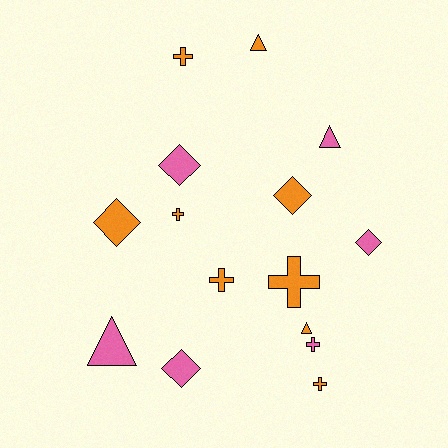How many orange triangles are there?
There are 2 orange triangles.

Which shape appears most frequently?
Cross, with 6 objects.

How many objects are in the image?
There are 15 objects.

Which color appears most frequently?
Orange, with 9 objects.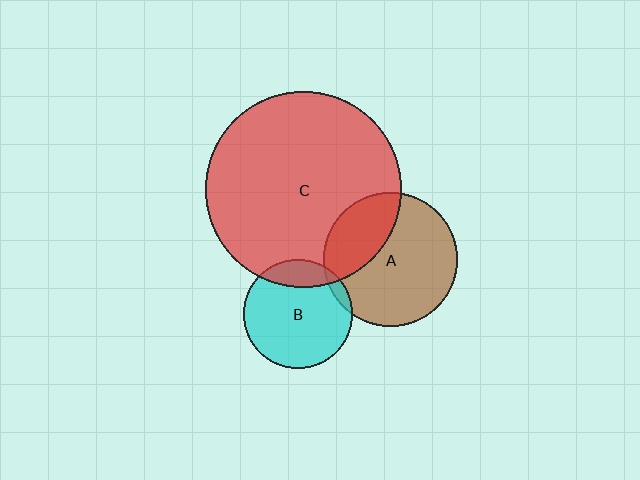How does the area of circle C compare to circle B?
Approximately 3.3 times.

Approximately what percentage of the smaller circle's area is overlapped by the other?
Approximately 30%.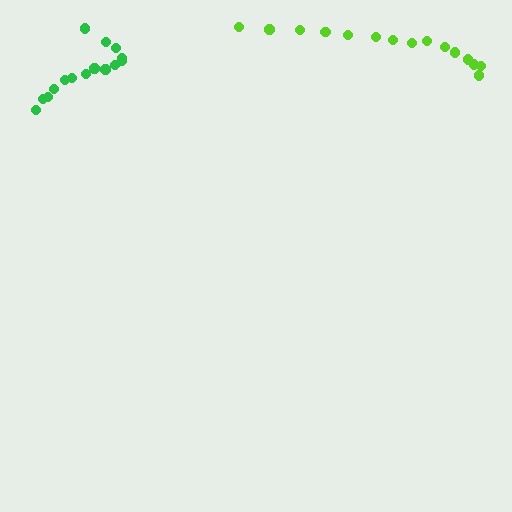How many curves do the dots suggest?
There are 2 distinct paths.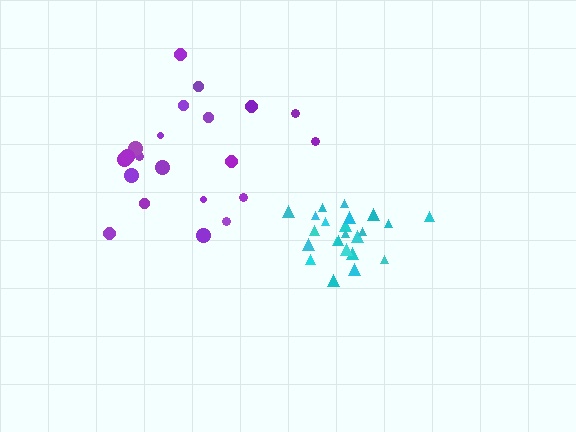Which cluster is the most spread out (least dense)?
Purple.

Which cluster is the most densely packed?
Cyan.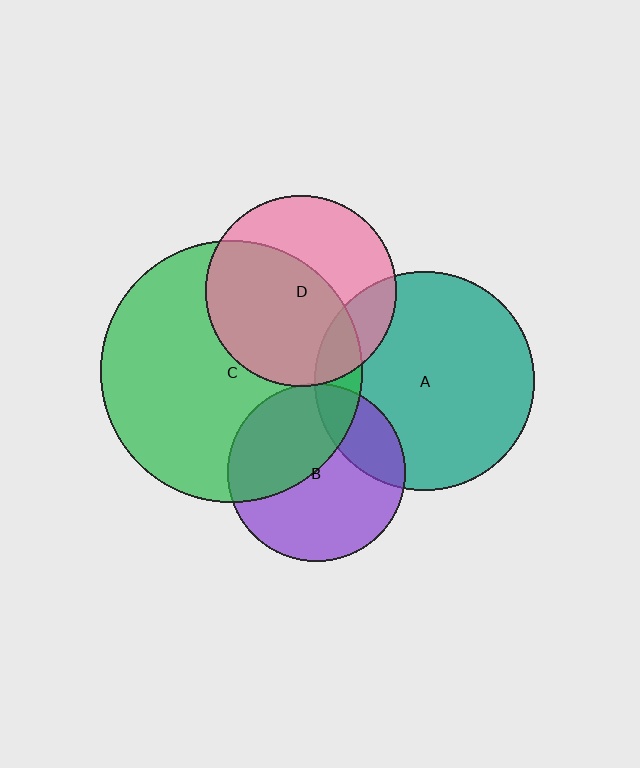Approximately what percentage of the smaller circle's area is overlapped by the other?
Approximately 60%.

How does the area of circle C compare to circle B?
Approximately 2.2 times.